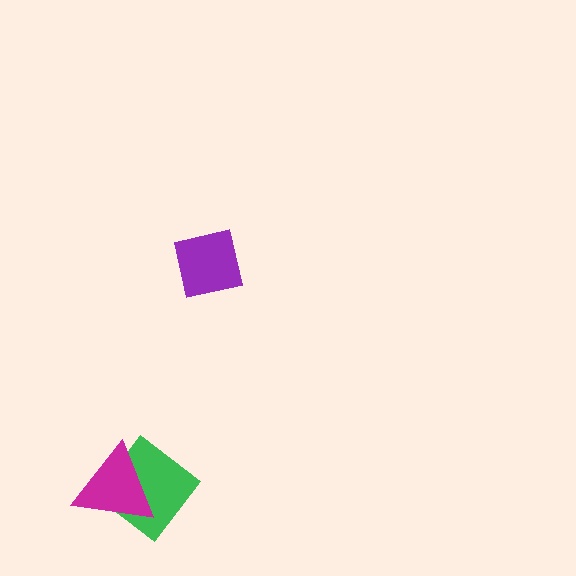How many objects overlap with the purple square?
0 objects overlap with the purple square.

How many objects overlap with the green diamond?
1 object overlaps with the green diamond.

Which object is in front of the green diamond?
The magenta triangle is in front of the green diamond.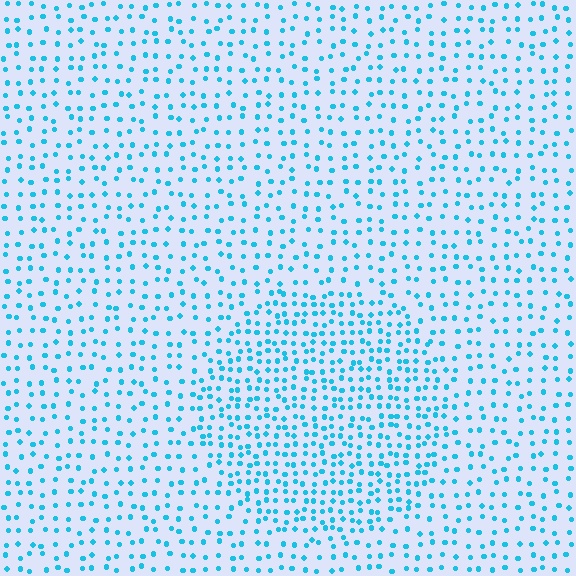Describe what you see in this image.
The image contains small cyan elements arranged at two different densities. A circle-shaped region is visible where the elements are more densely packed than the surrounding area.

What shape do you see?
I see a circle.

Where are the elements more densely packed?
The elements are more densely packed inside the circle boundary.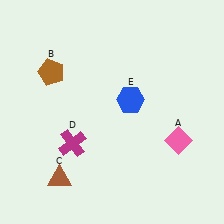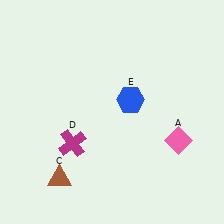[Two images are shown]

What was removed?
The brown pentagon (B) was removed in Image 2.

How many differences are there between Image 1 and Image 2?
There is 1 difference between the two images.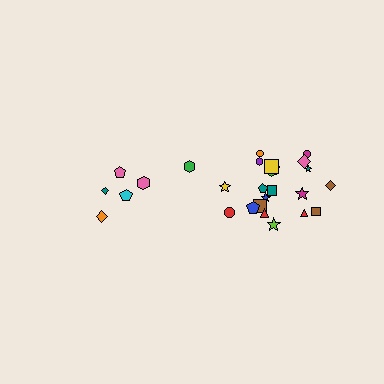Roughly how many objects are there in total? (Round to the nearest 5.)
Roughly 25 objects in total.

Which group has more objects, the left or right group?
The right group.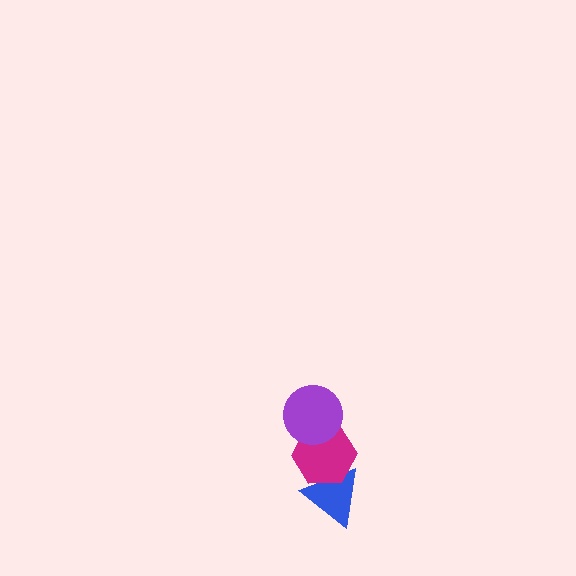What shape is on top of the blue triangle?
The magenta hexagon is on top of the blue triangle.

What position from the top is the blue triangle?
The blue triangle is 3rd from the top.